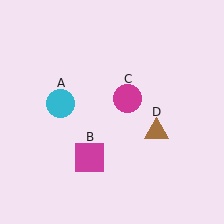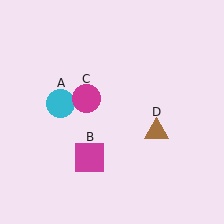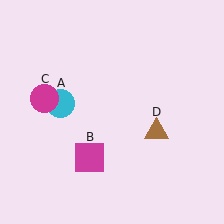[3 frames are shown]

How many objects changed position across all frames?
1 object changed position: magenta circle (object C).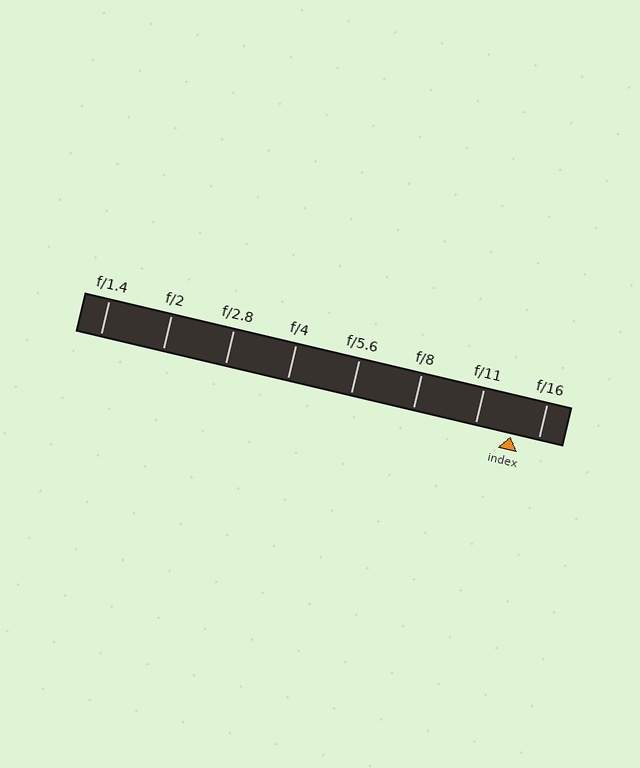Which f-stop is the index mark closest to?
The index mark is closest to f/16.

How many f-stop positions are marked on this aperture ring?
There are 8 f-stop positions marked.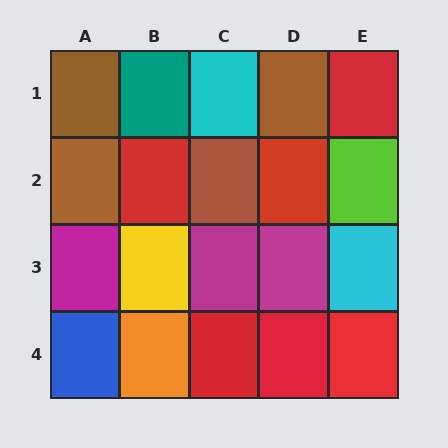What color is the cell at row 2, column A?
Brown.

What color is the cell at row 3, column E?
Cyan.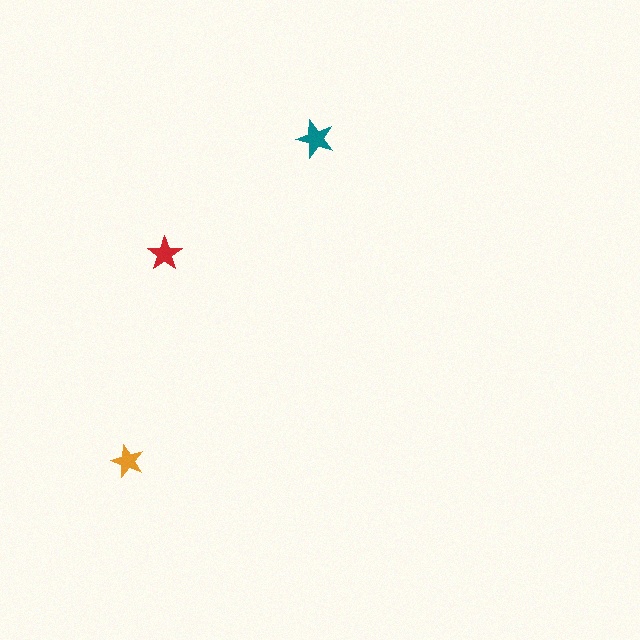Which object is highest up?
The teal star is topmost.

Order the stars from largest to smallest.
the teal one, the red one, the orange one.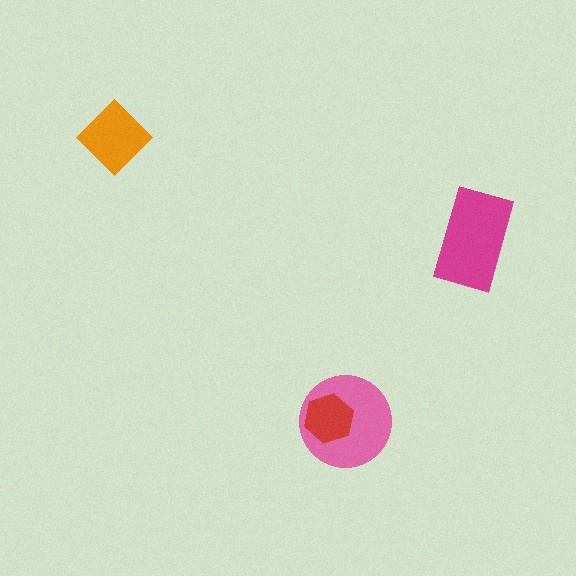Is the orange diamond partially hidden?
No, no other shape covers it.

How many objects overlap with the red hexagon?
1 object overlaps with the red hexagon.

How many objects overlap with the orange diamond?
0 objects overlap with the orange diamond.